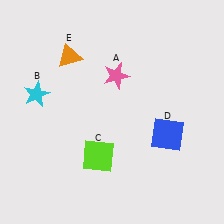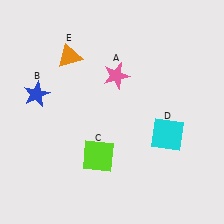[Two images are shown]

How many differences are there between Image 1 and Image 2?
There are 2 differences between the two images.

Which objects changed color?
B changed from cyan to blue. D changed from blue to cyan.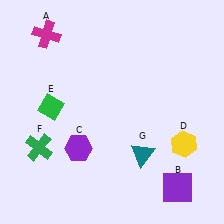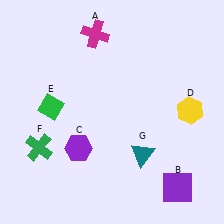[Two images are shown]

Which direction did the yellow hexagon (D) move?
The yellow hexagon (D) moved up.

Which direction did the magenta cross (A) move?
The magenta cross (A) moved right.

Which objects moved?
The objects that moved are: the magenta cross (A), the yellow hexagon (D).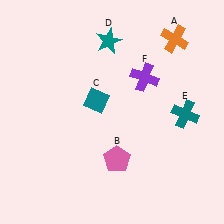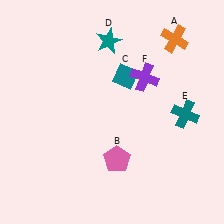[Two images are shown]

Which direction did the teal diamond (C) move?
The teal diamond (C) moved right.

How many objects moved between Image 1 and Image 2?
1 object moved between the two images.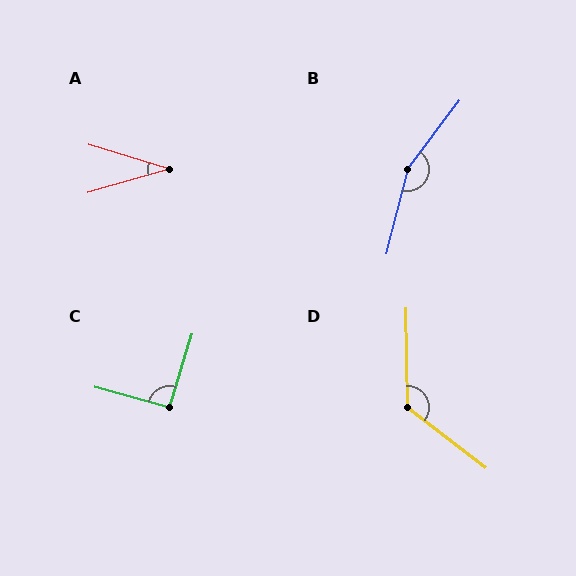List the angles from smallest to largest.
A (33°), C (92°), D (128°), B (157°).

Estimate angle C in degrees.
Approximately 92 degrees.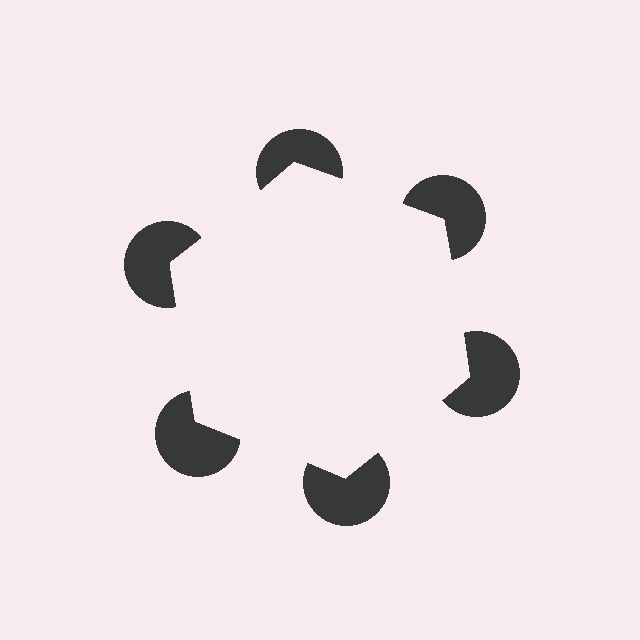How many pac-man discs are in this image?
There are 6 — one at each vertex of the illusory hexagon.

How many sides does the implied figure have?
6 sides.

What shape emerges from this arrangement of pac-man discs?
An illusory hexagon — its edges are inferred from the aligned wedge cuts in the pac-man discs, not physically drawn.